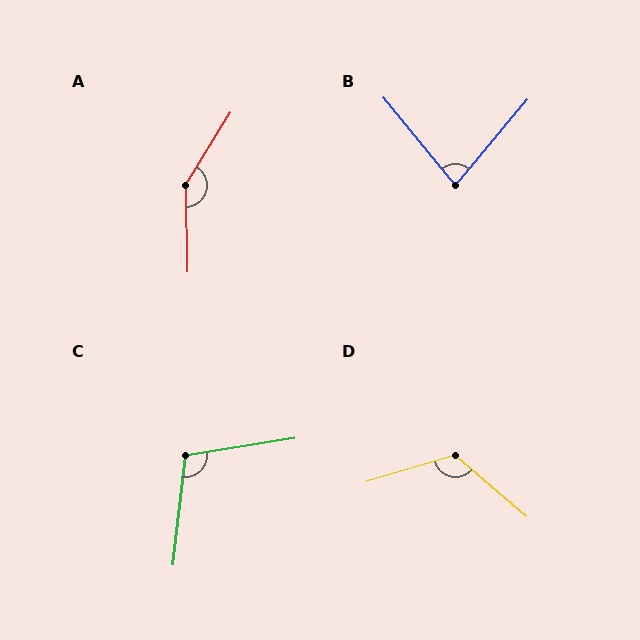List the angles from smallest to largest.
B (79°), C (106°), D (123°), A (147°).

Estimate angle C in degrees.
Approximately 106 degrees.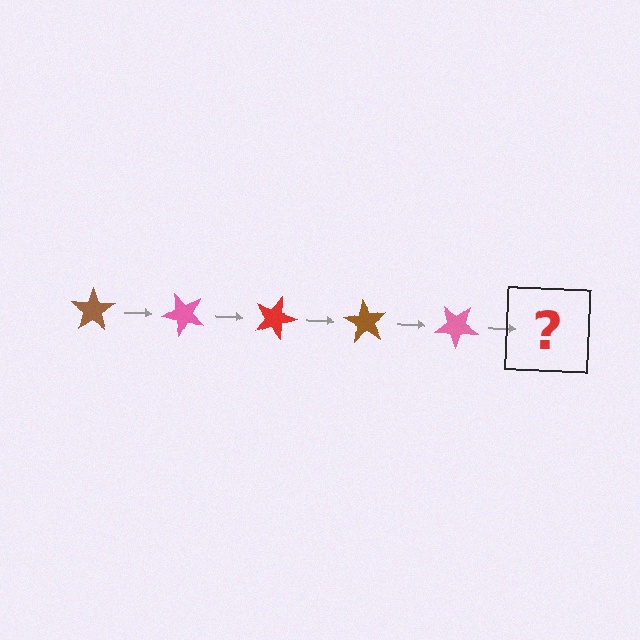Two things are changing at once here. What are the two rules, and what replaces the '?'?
The two rules are that it rotates 45 degrees each step and the color cycles through brown, pink, and red. The '?' should be a red star, rotated 225 degrees from the start.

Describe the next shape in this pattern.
It should be a red star, rotated 225 degrees from the start.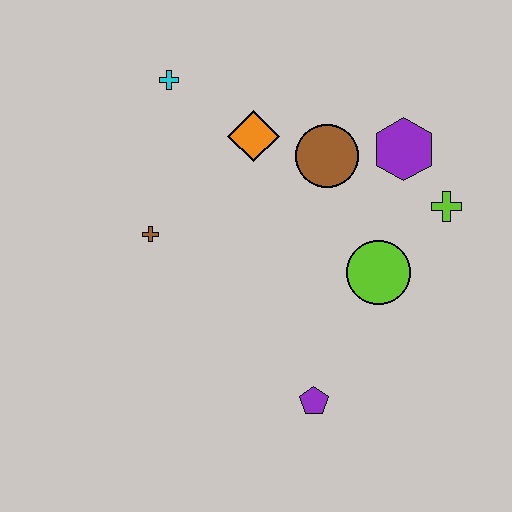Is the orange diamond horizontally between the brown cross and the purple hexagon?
Yes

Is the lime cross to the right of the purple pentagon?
Yes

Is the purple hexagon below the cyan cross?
Yes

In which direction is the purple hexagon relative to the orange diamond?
The purple hexagon is to the right of the orange diamond.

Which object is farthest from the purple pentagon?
The cyan cross is farthest from the purple pentagon.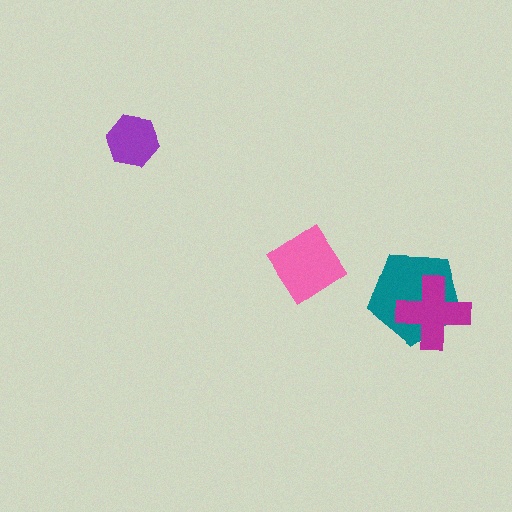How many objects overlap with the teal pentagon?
1 object overlaps with the teal pentagon.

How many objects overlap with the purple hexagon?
0 objects overlap with the purple hexagon.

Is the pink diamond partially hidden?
No, no other shape covers it.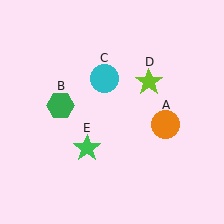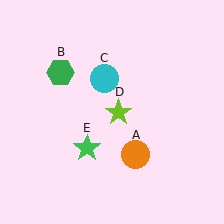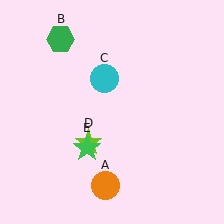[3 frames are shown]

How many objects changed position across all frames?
3 objects changed position: orange circle (object A), green hexagon (object B), lime star (object D).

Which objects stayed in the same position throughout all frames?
Cyan circle (object C) and green star (object E) remained stationary.